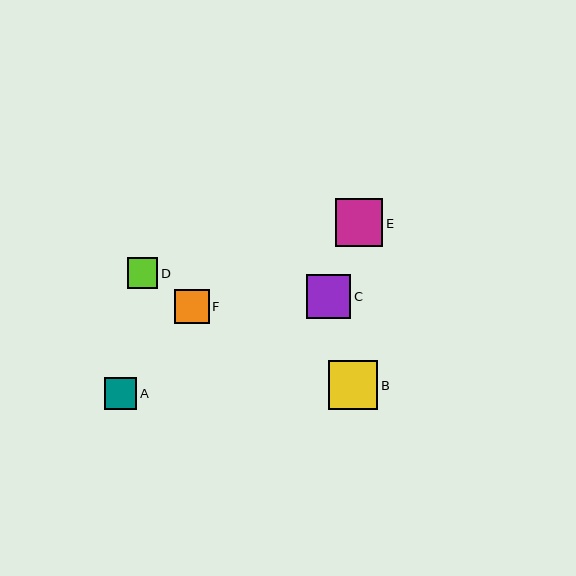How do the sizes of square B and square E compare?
Square B and square E are approximately the same size.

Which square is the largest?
Square B is the largest with a size of approximately 49 pixels.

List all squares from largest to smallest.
From largest to smallest: B, E, C, F, A, D.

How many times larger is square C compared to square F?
Square C is approximately 1.3 times the size of square F.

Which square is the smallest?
Square D is the smallest with a size of approximately 31 pixels.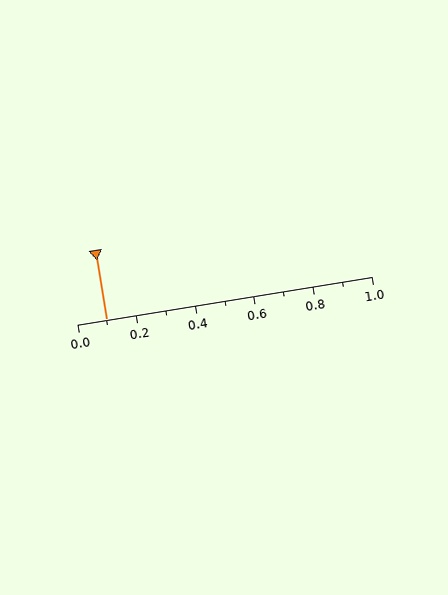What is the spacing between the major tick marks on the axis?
The major ticks are spaced 0.2 apart.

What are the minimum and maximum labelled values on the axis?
The axis runs from 0.0 to 1.0.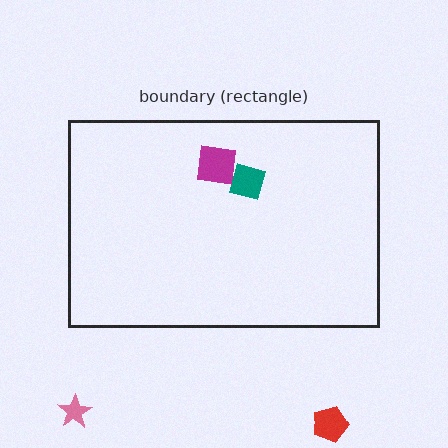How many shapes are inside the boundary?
2 inside, 2 outside.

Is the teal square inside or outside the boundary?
Inside.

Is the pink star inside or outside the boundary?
Outside.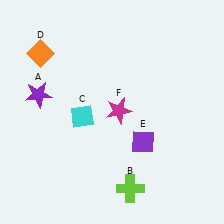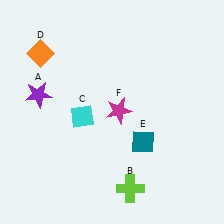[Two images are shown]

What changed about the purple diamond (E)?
In Image 1, E is purple. In Image 2, it changed to teal.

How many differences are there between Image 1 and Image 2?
There is 1 difference between the two images.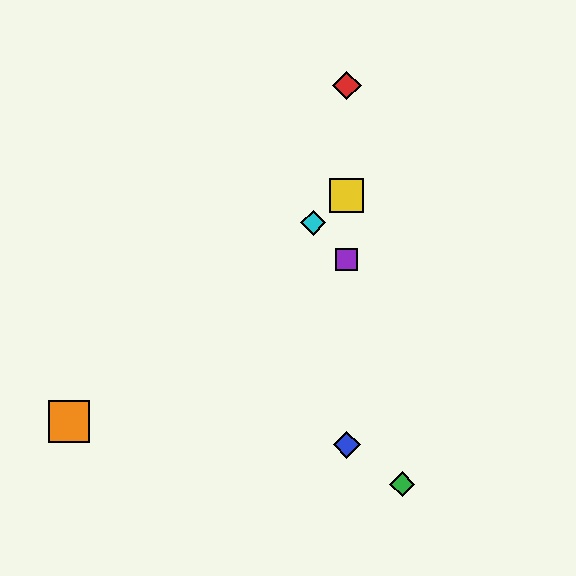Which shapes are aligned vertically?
The red diamond, the blue diamond, the yellow square, the purple square are aligned vertically.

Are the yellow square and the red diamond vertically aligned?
Yes, both are at x≈347.